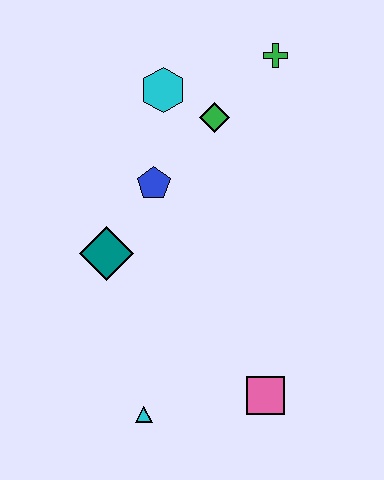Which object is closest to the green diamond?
The cyan hexagon is closest to the green diamond.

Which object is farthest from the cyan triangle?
The green cross is farthest from the cyan triangle.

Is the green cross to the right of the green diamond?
Yes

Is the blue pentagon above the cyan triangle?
Yes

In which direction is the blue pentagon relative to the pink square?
The blue pentagon is above the pink square.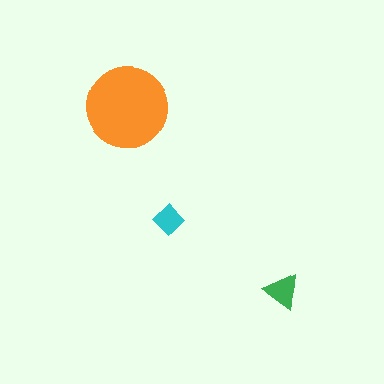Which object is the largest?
The orange circle.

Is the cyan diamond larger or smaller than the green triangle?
Smaller.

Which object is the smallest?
The cyan diamond.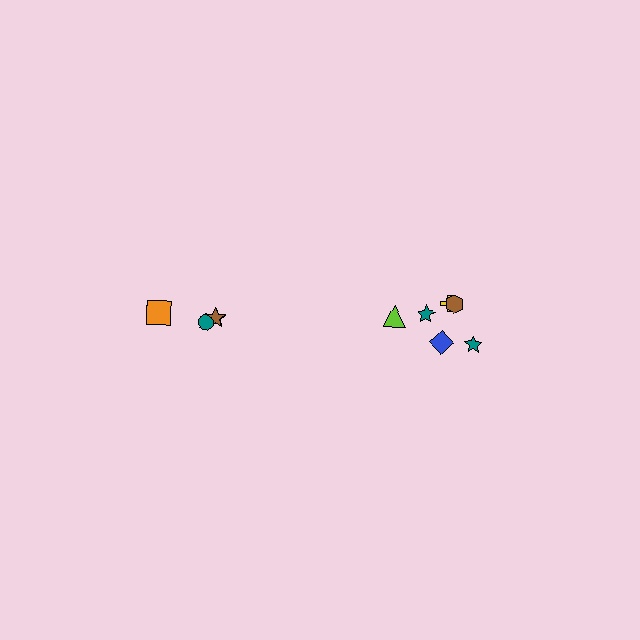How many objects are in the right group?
There are 6 objects.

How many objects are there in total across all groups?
There are 10 objects.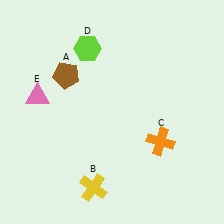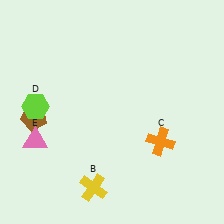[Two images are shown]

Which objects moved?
The objects that moved are: the brown pentagon (A), the lime hexagon (D), the pink triangle (E).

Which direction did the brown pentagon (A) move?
The brown pentagon (A) moved down.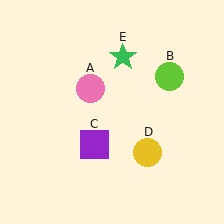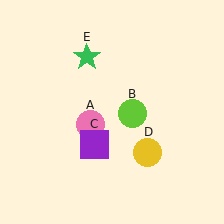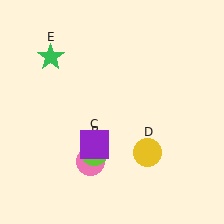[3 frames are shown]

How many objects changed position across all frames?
3 objects changed position: pink circle (object A), lime circle (object B), green star (object E).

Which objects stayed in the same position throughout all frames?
Purple square (object C) and yellow circle (object D) remained stationary.